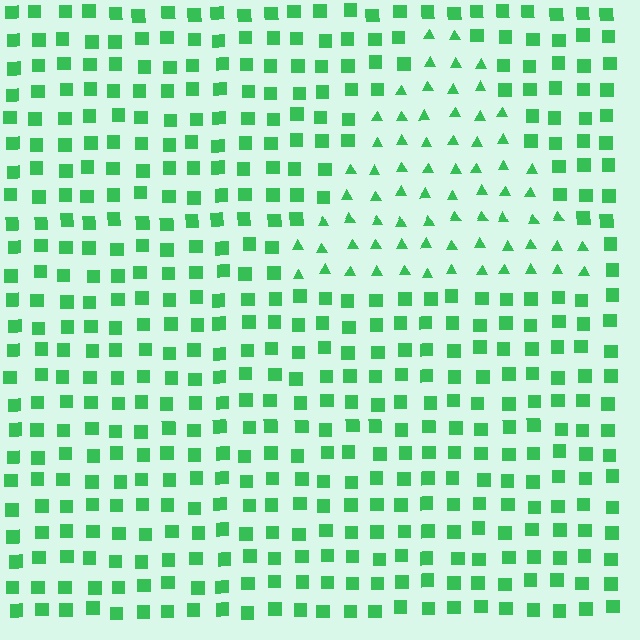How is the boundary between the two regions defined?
The boundary is defined by a change in element shape: triangles inside vs. squares outside. All elements share the same color and spacing.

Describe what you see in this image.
The image is filled with small green elements arranged in a uniform grid. A triangle-shaped region contains triangles, while the surrounding area contains squares. The boundary is defined purely by the change in element shape.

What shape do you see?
I see a triangle.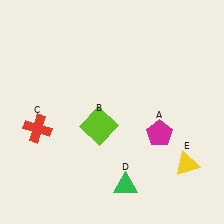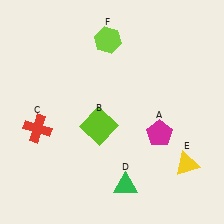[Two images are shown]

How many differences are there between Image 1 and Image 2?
There is 1 difference between the two images.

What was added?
A lime hexagon (F) was added in Image 2.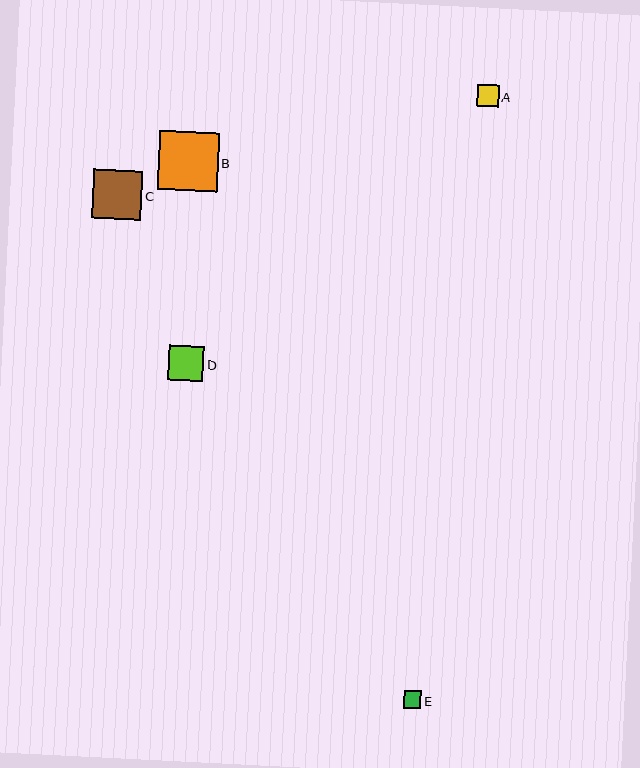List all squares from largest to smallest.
From largest to smallest: B, C, D, A, E.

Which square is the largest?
Square B is the largest with a size of approximately 60 pixels.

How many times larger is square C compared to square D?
Square C is approximately 1.4 times the size of square D.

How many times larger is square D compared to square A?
Square D is approximately 1.6 times the size of square A.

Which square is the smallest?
Square E is the smallest with a size of approximately 18 pixels.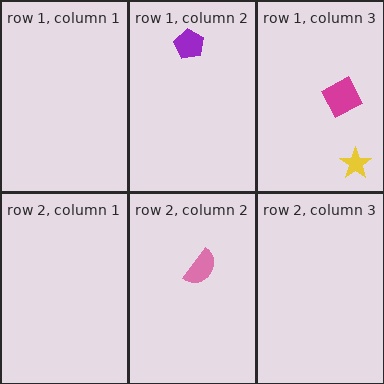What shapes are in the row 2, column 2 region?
The pink semicircle.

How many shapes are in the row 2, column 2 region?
1.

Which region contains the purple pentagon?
The row 1, column 2 region.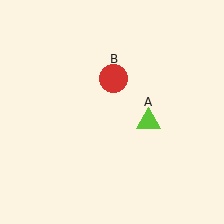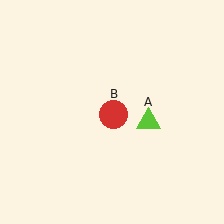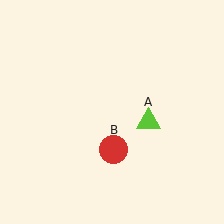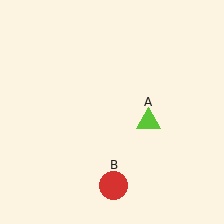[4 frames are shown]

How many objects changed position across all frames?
1 object changed position: red circle (object B).